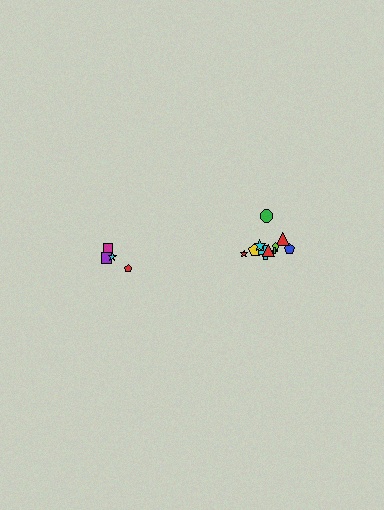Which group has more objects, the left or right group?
The right group.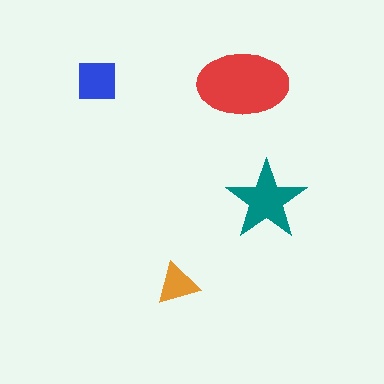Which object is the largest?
The red ellipse.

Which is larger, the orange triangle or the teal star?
The teal star.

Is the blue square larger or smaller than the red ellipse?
Smaller.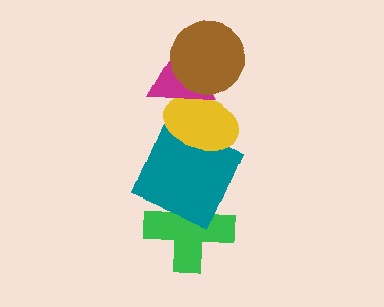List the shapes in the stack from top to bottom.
From top to bottom: the brown circle, the magenta triangle, the yellow ellipse, the teal square, the green cross.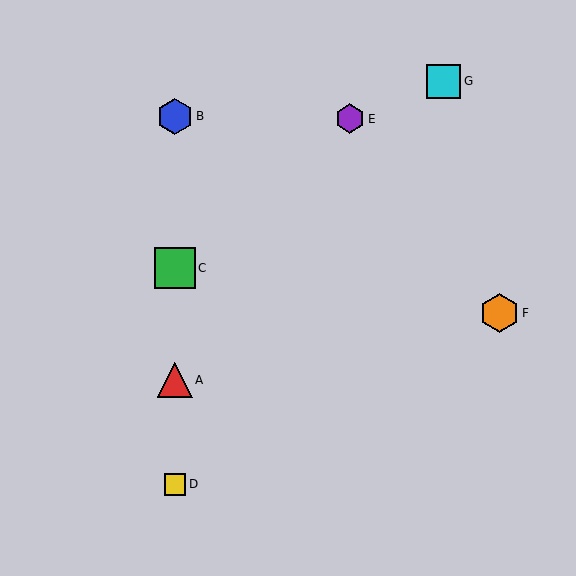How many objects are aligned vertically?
4 objects (A, B, C, D) are aligned vertically.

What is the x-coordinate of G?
Object G is at x≈444.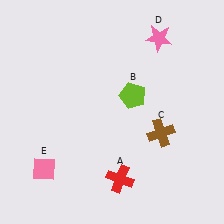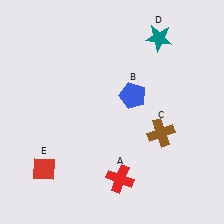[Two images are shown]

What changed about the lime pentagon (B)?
In Image 1, B is lime. In Image 2, it changed to blue.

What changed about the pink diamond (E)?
In Image 1, E is pink. In Image 2, it changed to red.